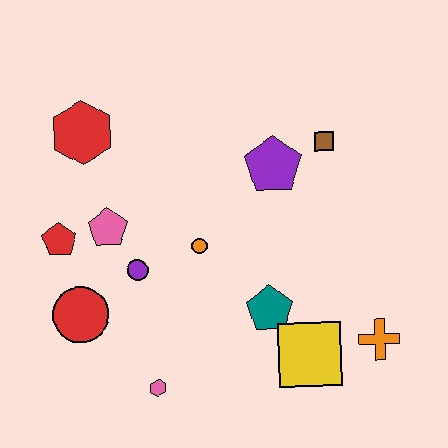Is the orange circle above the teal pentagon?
Yes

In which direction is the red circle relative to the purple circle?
The red circle is to the left of the purple circle.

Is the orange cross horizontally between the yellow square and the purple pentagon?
No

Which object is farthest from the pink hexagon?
The brown square is farthest from the pink hexagon.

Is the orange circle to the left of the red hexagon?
No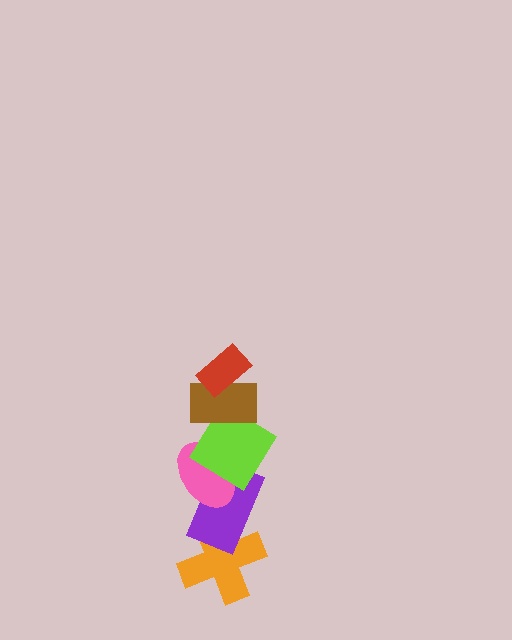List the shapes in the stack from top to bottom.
From top to bottom: the red rectangle, the brown rectangle, the lime diamond, the pink ellipse, the purple rectangle, the orange cross.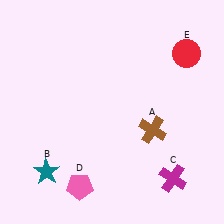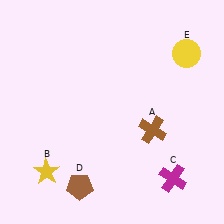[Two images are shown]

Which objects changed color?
B changed from teal to yellow. D changed from pink to brown. E changed from red to yellow.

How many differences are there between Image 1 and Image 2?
There are 3 differences between the two images.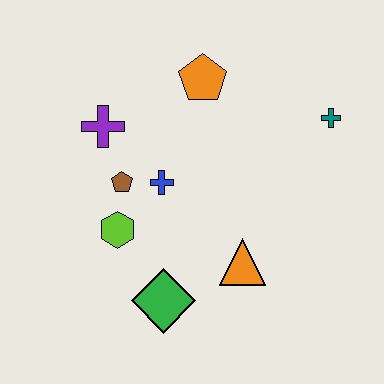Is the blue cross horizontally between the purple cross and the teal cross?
Yes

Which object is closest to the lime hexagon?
The brown pentagon is closest to the lime hexagon.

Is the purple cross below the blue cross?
No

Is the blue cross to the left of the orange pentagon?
Yes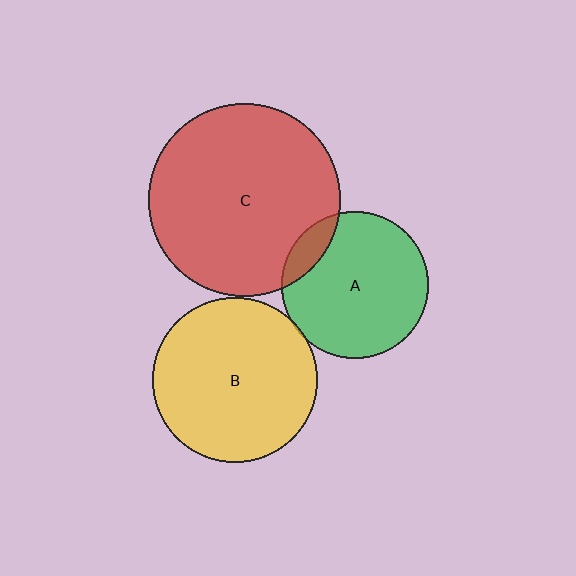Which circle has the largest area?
Circle C (red).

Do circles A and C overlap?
Yes.